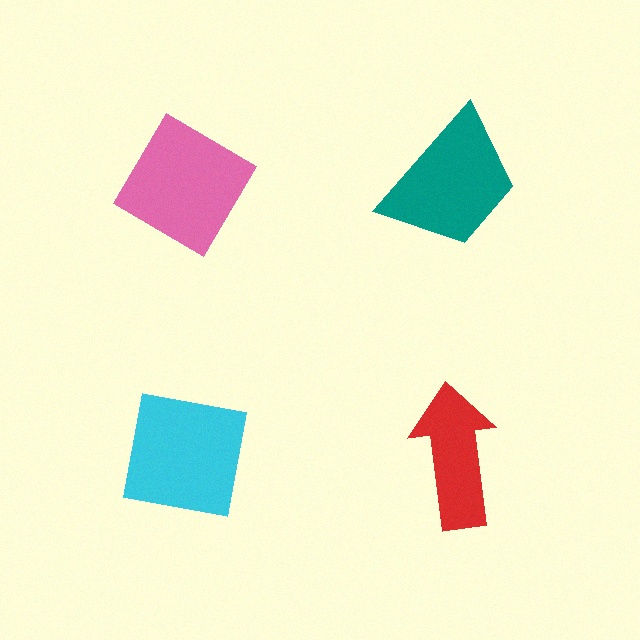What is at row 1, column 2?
A teal trapezoid.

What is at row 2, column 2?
A red arrow.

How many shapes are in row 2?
2 shapes.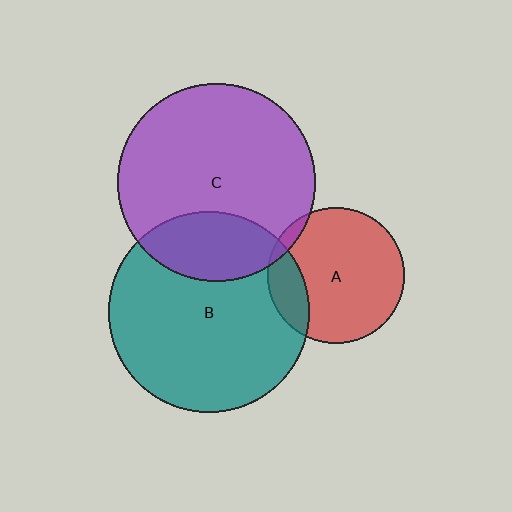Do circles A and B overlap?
Yes.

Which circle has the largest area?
Circle B (teal).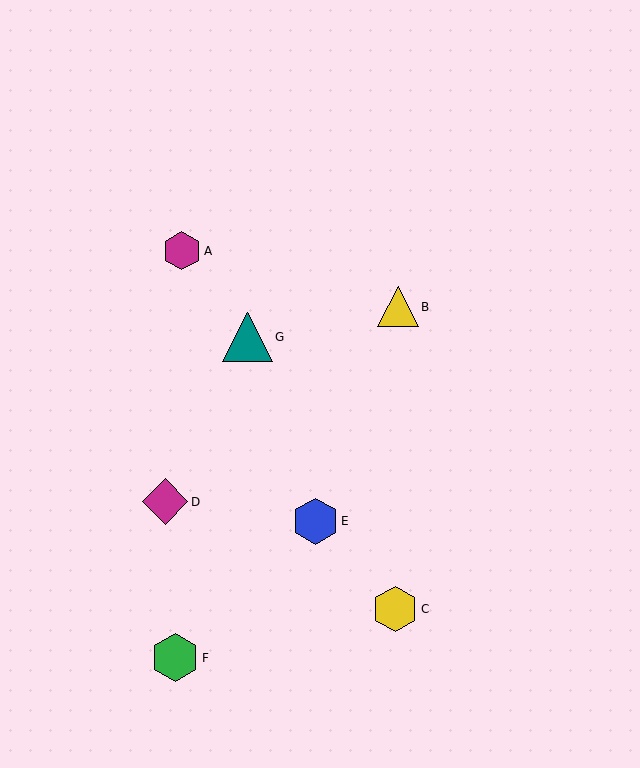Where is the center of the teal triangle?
The center of the teal triangle is at (248, 337).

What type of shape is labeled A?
Shape A is a magenta hexagon.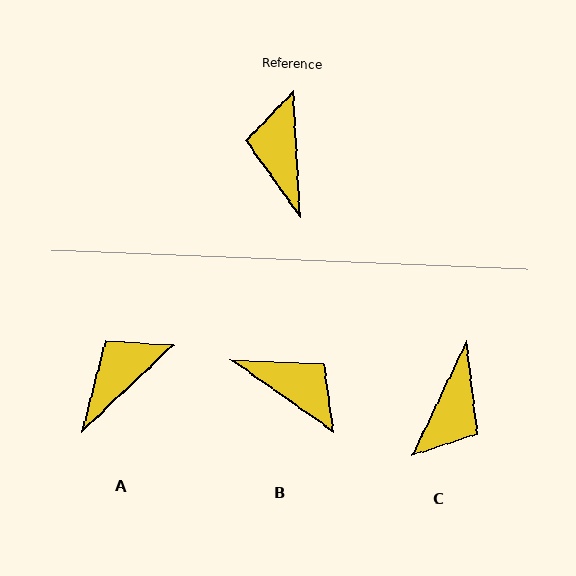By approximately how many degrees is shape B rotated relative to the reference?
Approximately 129 degrees clockwise.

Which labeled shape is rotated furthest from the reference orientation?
C, about 151 degrees away.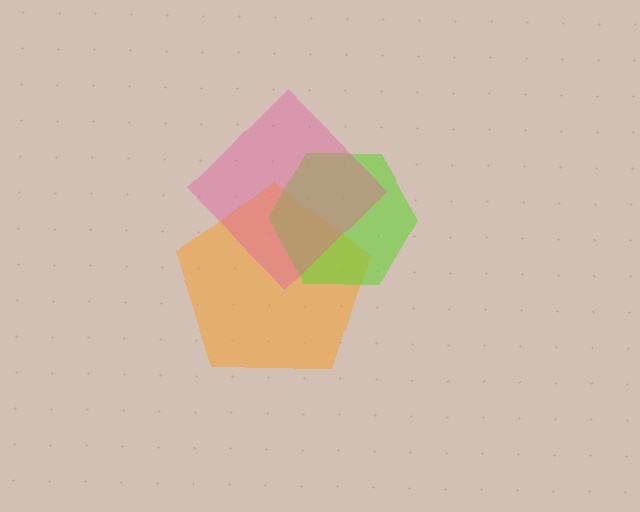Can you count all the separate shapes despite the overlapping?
Yes, there are 3 separate shapes.